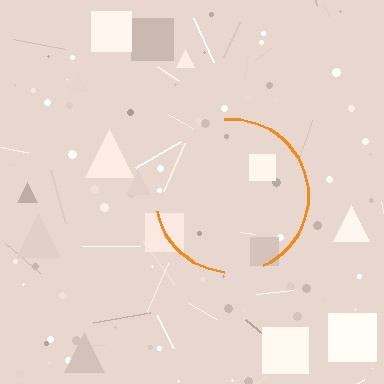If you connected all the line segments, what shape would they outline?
They would outline a circle.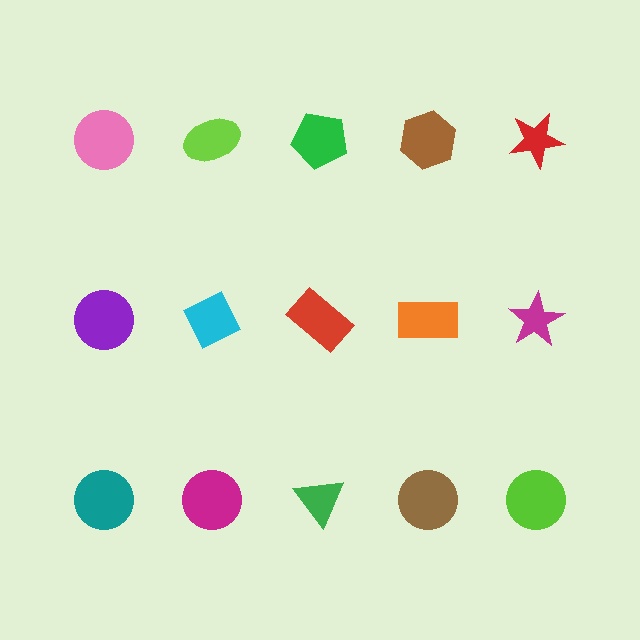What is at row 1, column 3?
A green pentagon.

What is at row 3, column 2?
A magenta circle.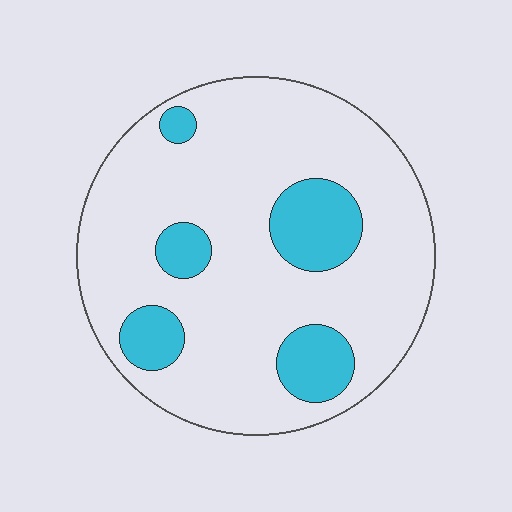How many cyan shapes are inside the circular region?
5.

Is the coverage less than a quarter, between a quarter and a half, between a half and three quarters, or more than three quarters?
Less than a quarter.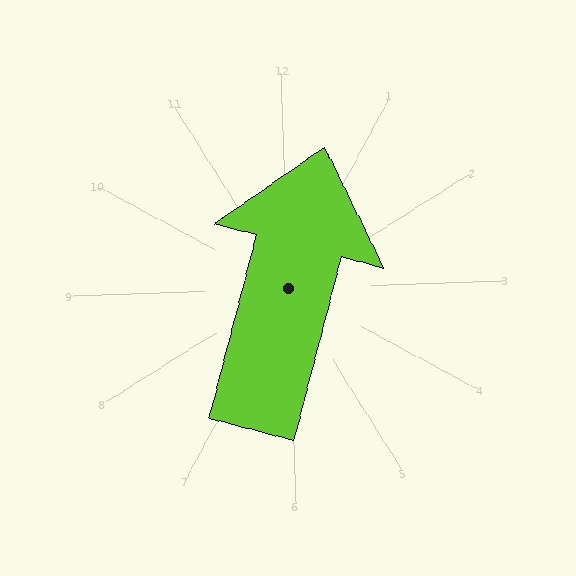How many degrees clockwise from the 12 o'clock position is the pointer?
Approximately 17 degrees.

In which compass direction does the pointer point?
North.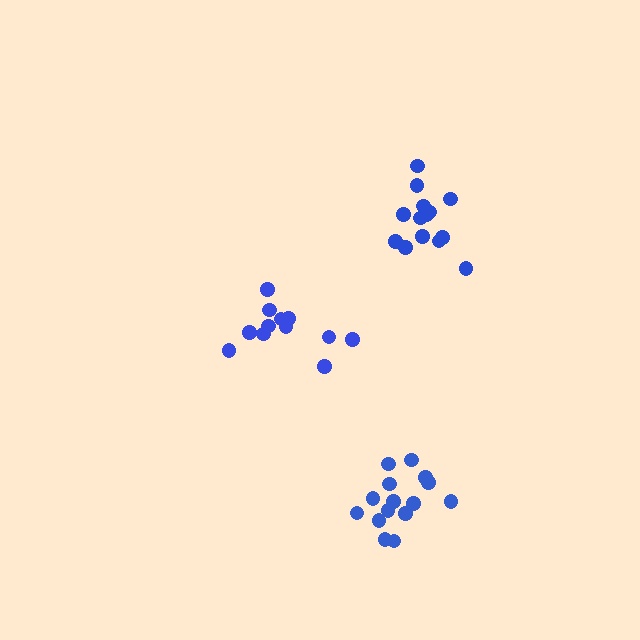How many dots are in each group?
Group 1: 14 dots, Group 2: 13 dots, Group 3: 15 dots (42 total).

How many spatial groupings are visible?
There are 3 spatial groupings.